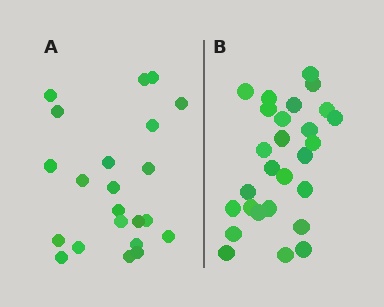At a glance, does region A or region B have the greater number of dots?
Region B (the right region) has more dots.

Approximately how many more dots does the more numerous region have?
Region B has about 5 more dots than region A.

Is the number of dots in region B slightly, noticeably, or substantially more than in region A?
Region B has only slightly more — the two regions are fairly close. The ratio is roughly 1.2 to 1.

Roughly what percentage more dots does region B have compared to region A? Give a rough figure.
About 25% more.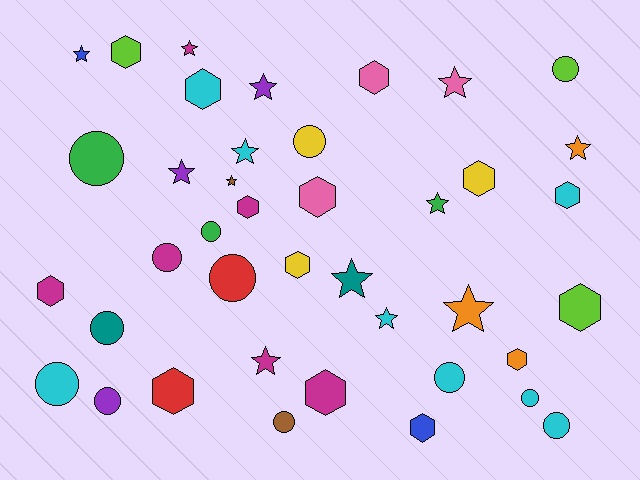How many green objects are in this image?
There are 3 green objects.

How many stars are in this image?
There are 13 stars.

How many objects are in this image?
There are 40 objects.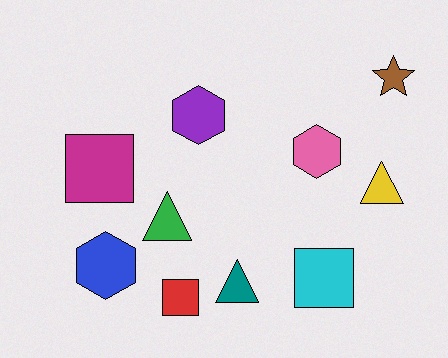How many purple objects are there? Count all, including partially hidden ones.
There is 1 purple object.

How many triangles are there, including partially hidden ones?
There are 3 triangles.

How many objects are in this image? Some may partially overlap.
There are 10 objects.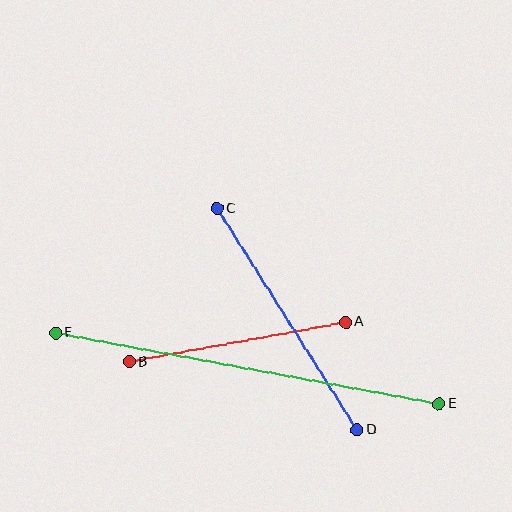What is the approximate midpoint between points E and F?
The midpoint is at approximately (248, 369) pixels.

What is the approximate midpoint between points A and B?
The midpoint is at approximately (237, 342) pixels.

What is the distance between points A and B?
The distance is approximately 220 pixels.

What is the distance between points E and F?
The distance is approximately 390 pixels.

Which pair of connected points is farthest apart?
Points E and F are farthest apart.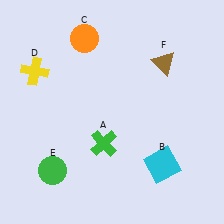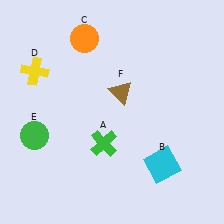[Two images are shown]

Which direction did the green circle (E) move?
The green circle (E) moved up.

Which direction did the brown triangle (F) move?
The brown triangle (F) moved left.